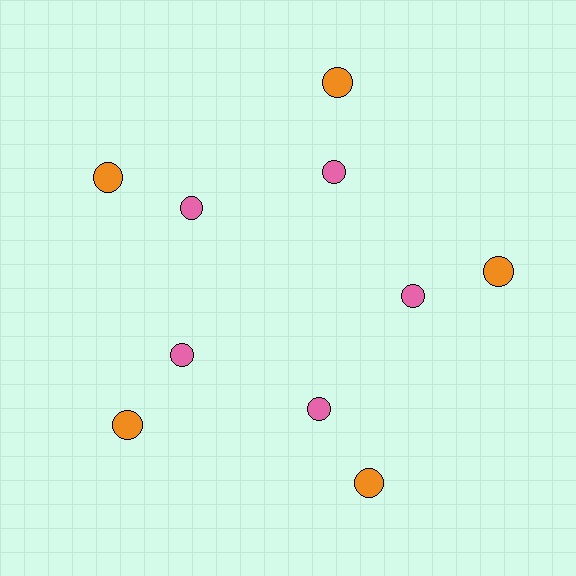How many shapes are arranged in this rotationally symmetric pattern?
There are 10 shapes, arranged in 5 groups of 2.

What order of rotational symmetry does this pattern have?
This pattern has 5-fold rotational symmetry.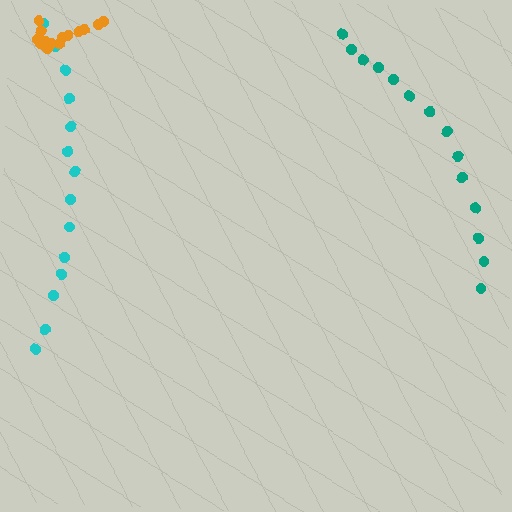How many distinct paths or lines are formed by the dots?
There are 3 distinct paths.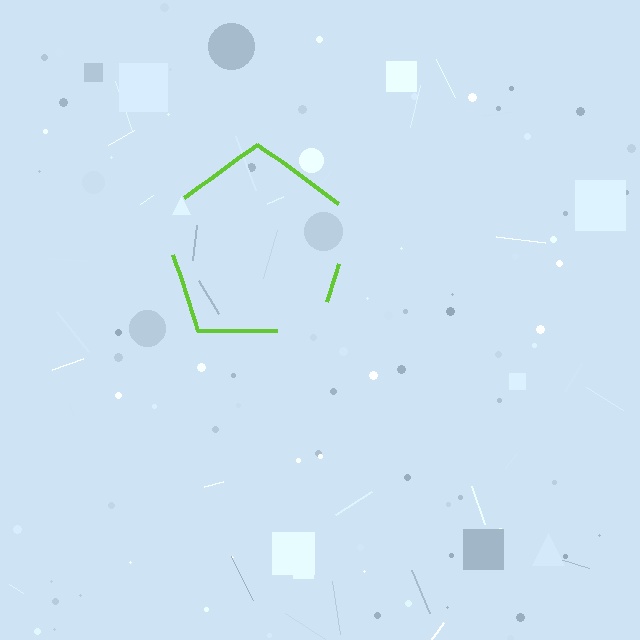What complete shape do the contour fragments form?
The contour fragments form a pentagon.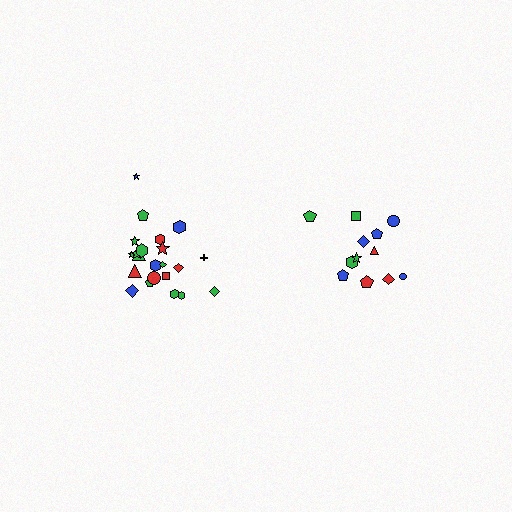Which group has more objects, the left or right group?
The left group.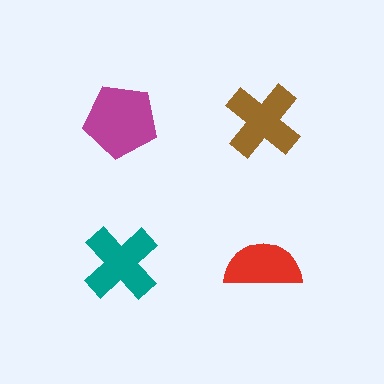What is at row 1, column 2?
A brown cross.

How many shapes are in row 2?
2 shapes.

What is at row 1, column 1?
A magenta pentagon.